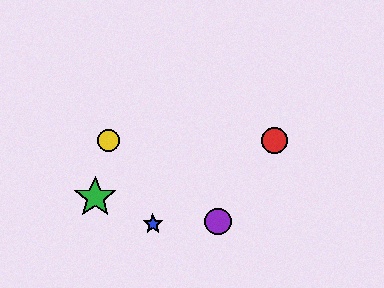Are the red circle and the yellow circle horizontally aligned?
Yes, both are at y≈141.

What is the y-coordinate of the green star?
The green star is at y≈197.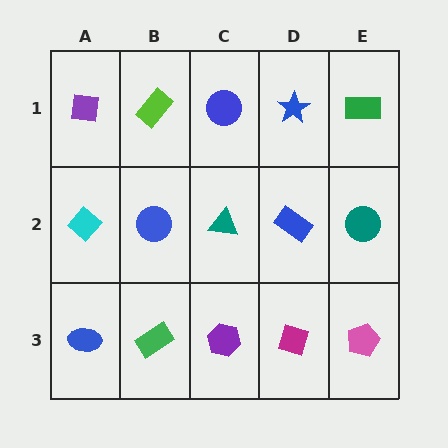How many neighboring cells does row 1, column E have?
2.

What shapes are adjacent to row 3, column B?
A blue circle (row 2, column B), a blue ellipse (row 3, column A), a purple hexagon (row 3, column C).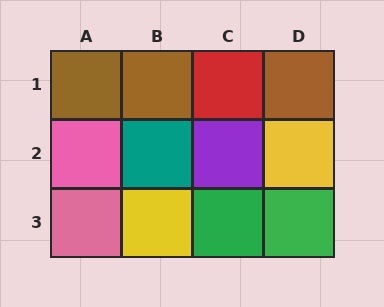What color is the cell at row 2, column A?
Pink.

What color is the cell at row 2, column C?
Purple.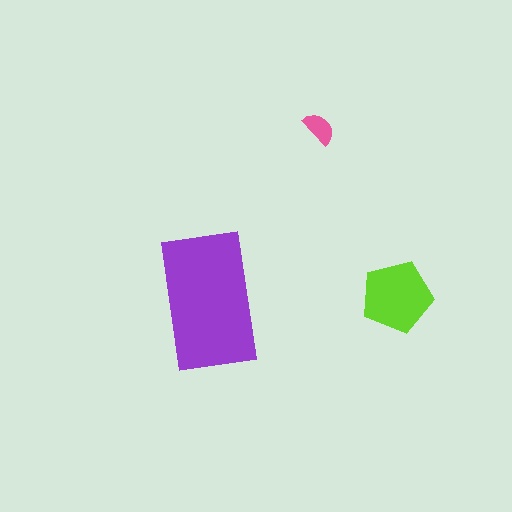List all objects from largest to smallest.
The purple rectangle, the lime pentagon, the pink semicircle.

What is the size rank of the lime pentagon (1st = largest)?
2nd.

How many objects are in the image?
There are 3 objects in the image.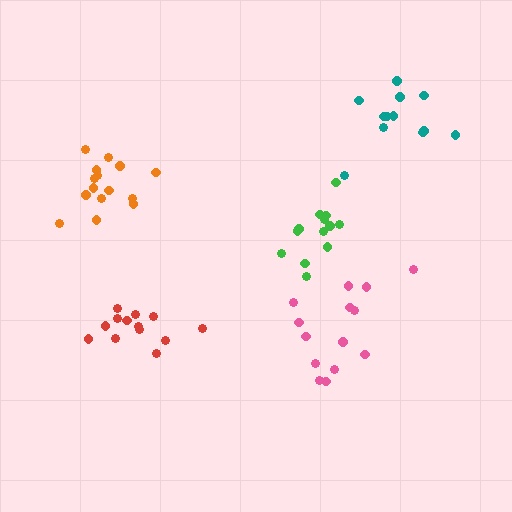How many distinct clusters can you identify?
There are 5 distinct clusters.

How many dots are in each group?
Group 1: 12 dots, Group 2: 13 dots, Group 3: 13 dots, Group 4: 15 dots, Group 5: 14 dots (67 total).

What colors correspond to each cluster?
The clusters are colored: teal, red, green, orange, pink.